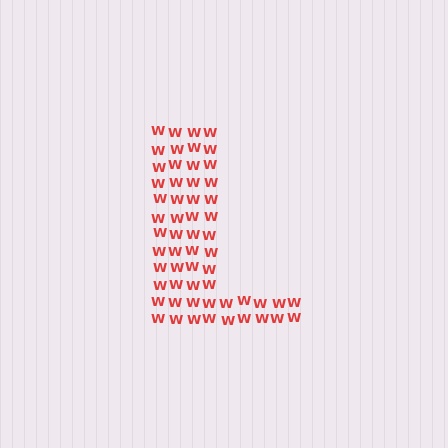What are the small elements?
The small elements are letter W's.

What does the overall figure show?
The overall figure shows the letter L.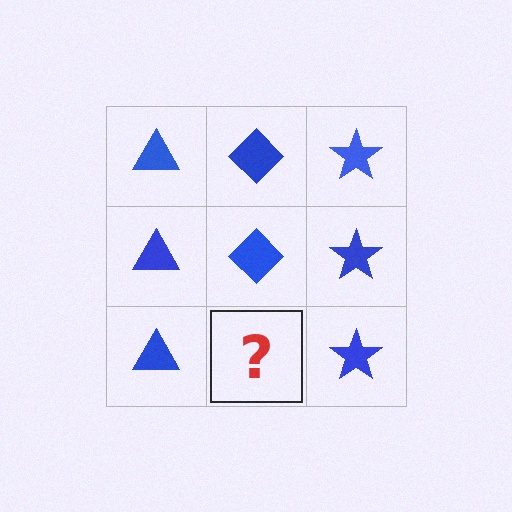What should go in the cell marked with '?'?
The missing cell should contain a blue diamond.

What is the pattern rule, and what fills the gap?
The rule is that each column has a consistent shape. The gap should be filled with a blue diamond.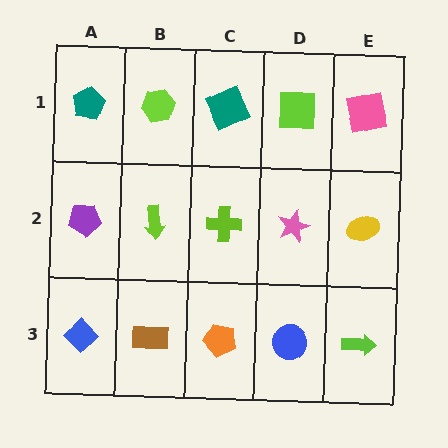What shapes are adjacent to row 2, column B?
A lime hexagon (row 1, column B), a brown rectangle (row 3, column B), a purple pentagon (row 2, column A), a lime cross (row 2, column C).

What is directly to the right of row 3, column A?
A brown rectangle.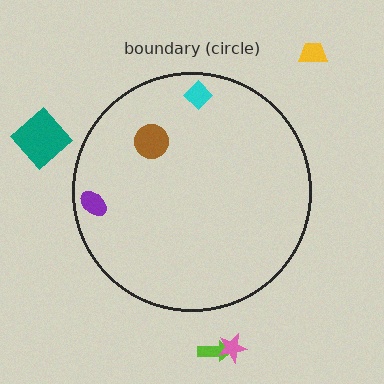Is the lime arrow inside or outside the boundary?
Outside.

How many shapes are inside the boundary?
3 inside, 4 outside.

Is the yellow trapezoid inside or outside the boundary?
Outside.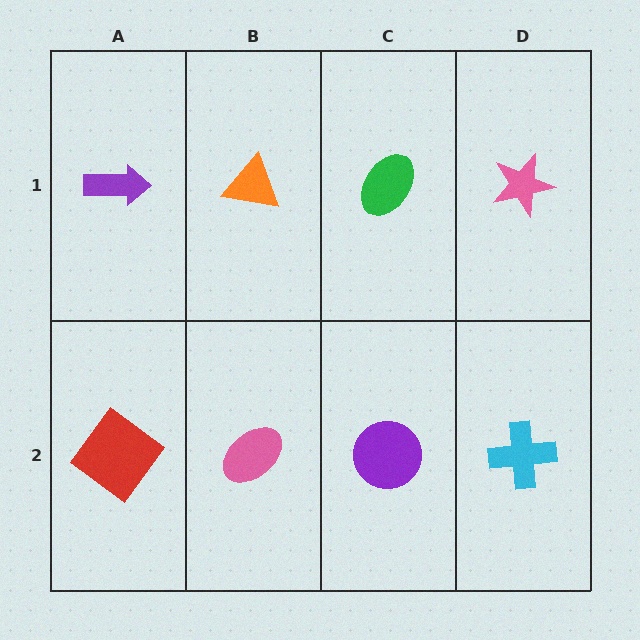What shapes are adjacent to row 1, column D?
A cyan cross (row 2, column D), a green ellipse (row 1, column C).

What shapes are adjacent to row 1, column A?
A red diamond (row 2, column A), an orange triangle (row 1, column B).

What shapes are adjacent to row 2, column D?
A pink star (row 1, column D), a purple circle (row 2, column C).